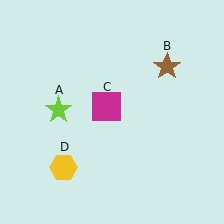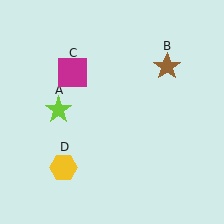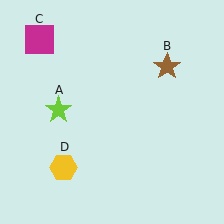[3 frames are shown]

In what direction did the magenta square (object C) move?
The magenta square (object C) moved up and to the left.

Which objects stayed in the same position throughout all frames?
Lime star (object A) and brown star (object B) and yellow hexagon (object D) remained stationary.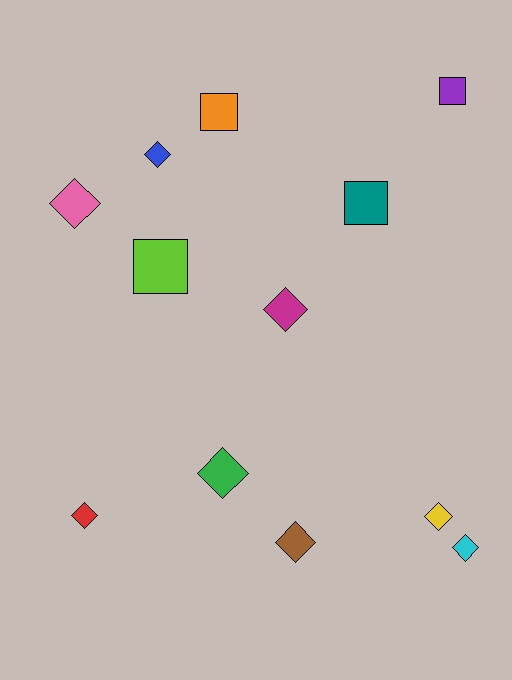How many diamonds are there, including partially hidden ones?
There are 8 diamonds.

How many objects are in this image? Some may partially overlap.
There are 12 objects.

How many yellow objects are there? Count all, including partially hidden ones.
There is 1 yellow object.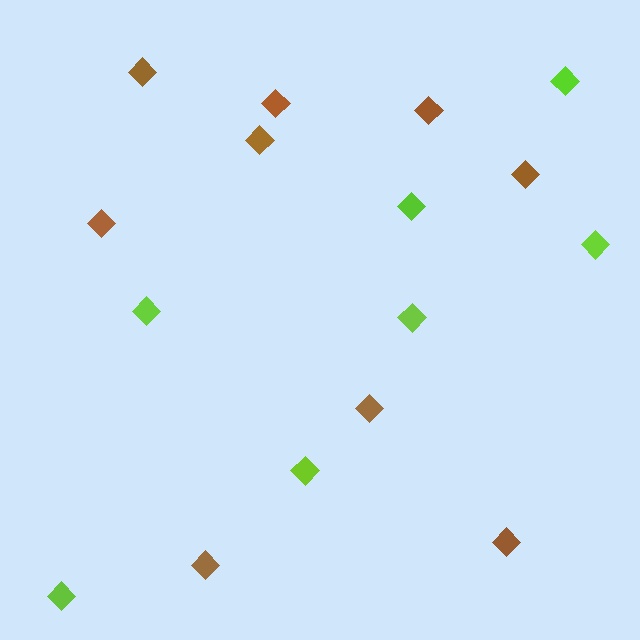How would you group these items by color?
There are 2 groups: one group of lime diamonds (7) and one group of brown diamonds (9).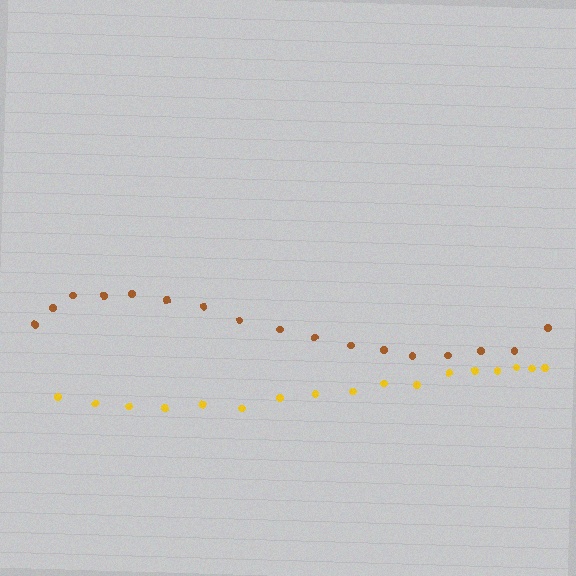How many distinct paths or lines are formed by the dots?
There are 2 distinct paths.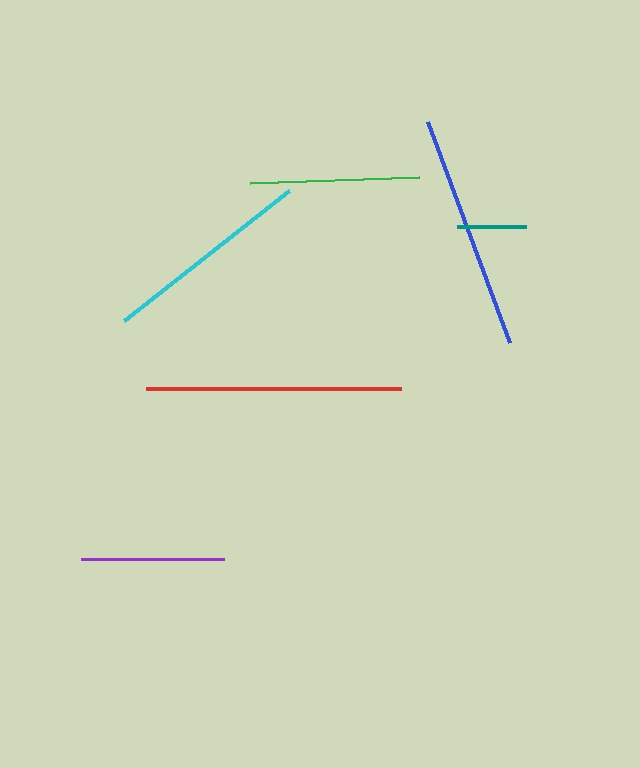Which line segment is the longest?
The red line is the longest at approximately 255 pixels.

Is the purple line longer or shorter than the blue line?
The blue line is longer than the purple line.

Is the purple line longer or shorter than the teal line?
The purple line is longer than the teal line.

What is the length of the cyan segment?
The cyan segment is approximately 211 pixels long.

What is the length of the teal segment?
The teal segment is approximately 69 pixels long.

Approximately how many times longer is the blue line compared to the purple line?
The blue line is approximately 1.6 times the length of the purple line.